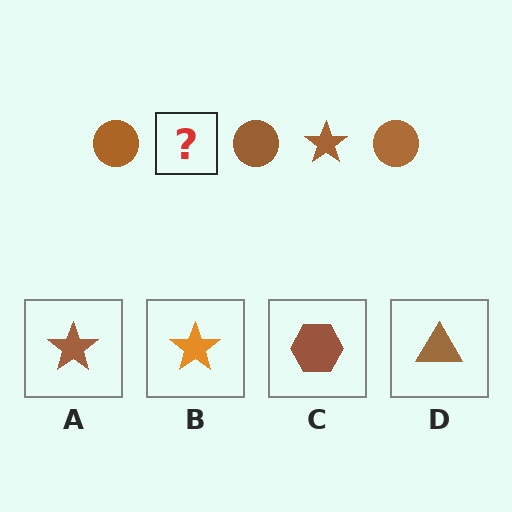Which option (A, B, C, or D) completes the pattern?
A.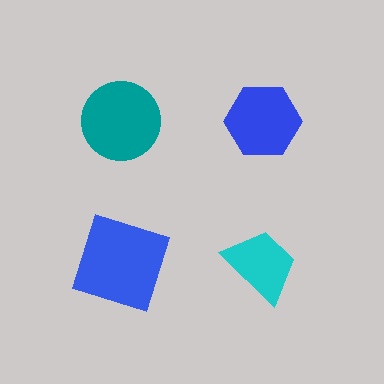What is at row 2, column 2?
A cyan trapezoid.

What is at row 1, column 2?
A blue hexagon.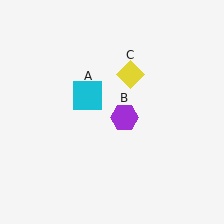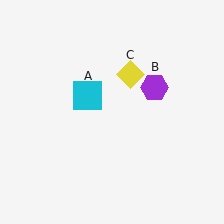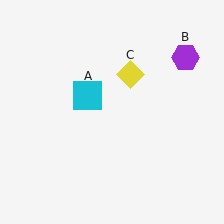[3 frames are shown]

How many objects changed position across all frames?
1 object changed position: purple hexagon (object B).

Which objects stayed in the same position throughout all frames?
Cyan square (object A) and yellow diamond (object C) remained stationary.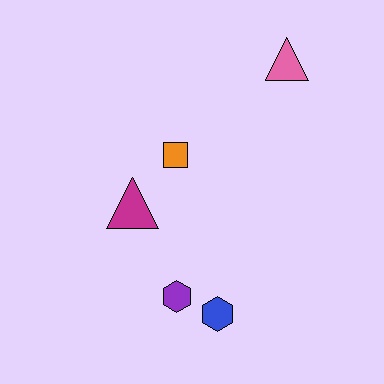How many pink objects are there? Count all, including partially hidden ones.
There is 1 pink object.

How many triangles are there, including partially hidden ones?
There are 2 triangles.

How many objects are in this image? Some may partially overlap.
There are 5 objects.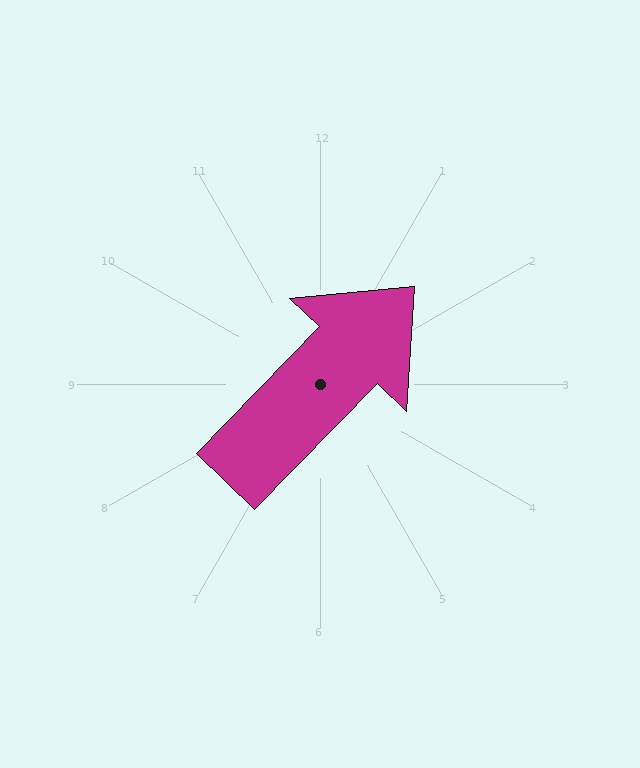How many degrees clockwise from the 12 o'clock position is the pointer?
Approximately 44 degrees.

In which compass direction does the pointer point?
Northeast.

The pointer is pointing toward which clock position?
Roughly 1 o'clock.